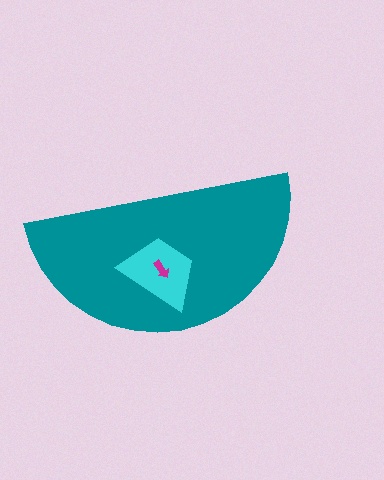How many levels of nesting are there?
3.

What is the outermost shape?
The teal semicircle.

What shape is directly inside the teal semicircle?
The cyan trapezoid.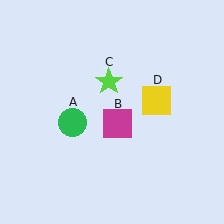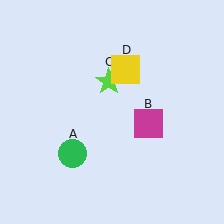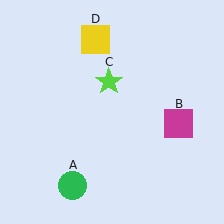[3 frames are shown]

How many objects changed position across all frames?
3 objects changed position: green circle (object A), magenta square (object B), yellow square (object D).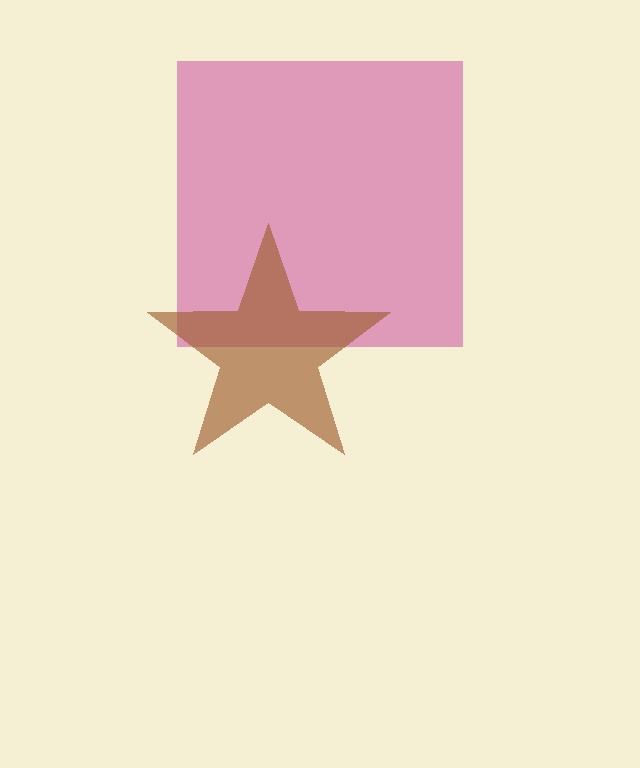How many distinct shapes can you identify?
There are 2 distinct shapes: a magenta square, a brown star.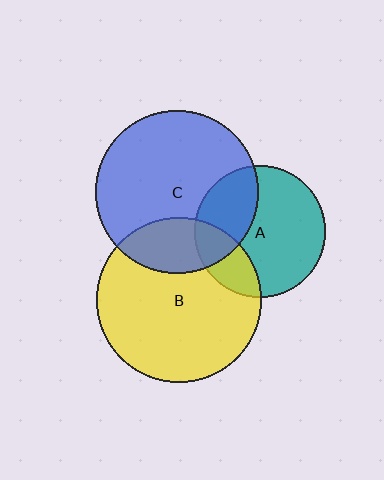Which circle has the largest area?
Circle B (yellow).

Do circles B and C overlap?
Yes.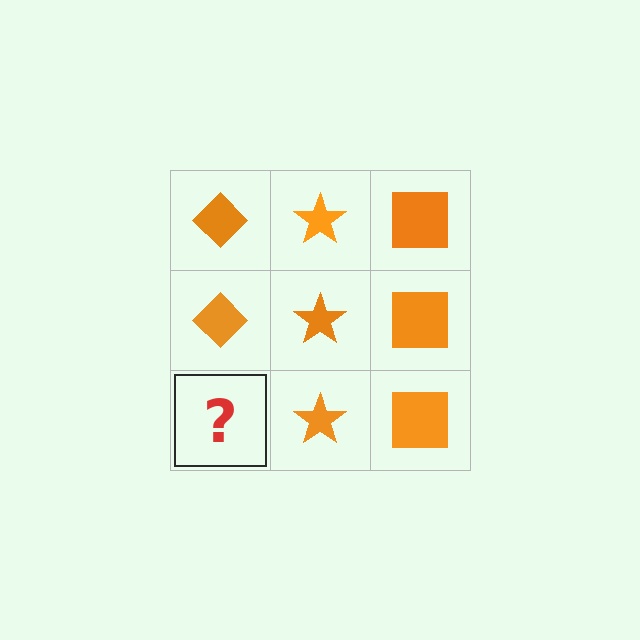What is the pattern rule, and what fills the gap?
The rule is that each column has a consistent shape. The gap should be filled with an orange diamond.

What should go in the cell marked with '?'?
The missing cell should contain an orange diamond.